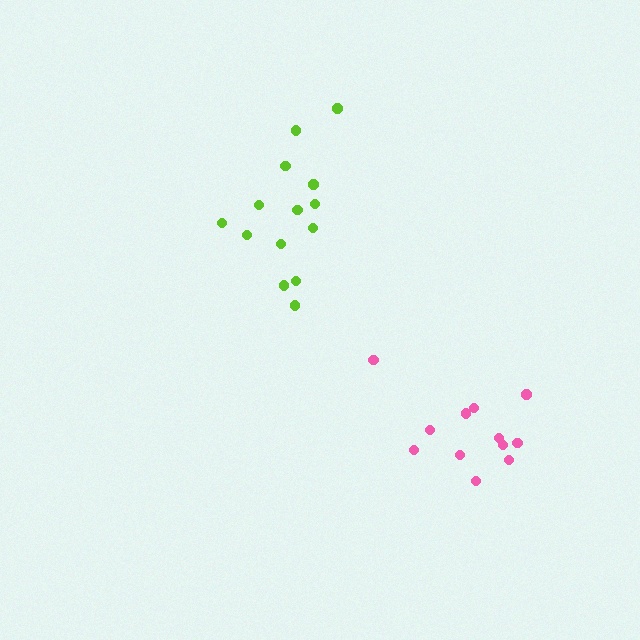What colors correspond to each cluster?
The clusters are colored: pink, lime.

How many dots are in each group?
Group 1: 12 dots, Group 2: 14 dots (26 total).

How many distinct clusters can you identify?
There are 2 distinct clusters.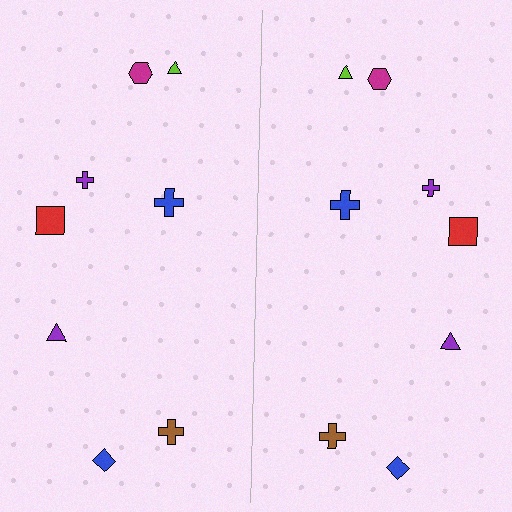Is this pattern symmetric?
Yes, this pattern has bilateral (reflection) symmetry.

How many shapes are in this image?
There are 16 shapes in this image.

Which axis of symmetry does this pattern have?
The pattern has a vertical axis of symmetry running through the center of the image.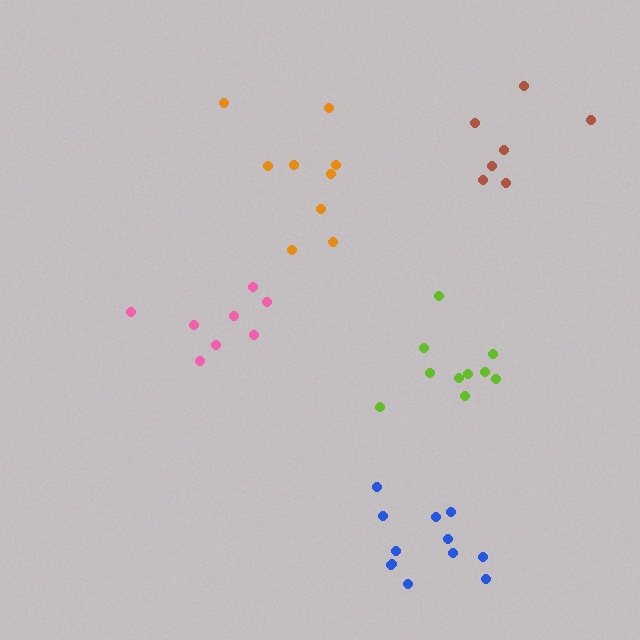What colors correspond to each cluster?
The clusters are colored: brown, orange, lime, pink, blue.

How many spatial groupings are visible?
There are 5 spatial groupings.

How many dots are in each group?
Group 1: 7 dots, Group 2: 9 dots, Group 3: 10 dots, Group 4: 8 dots, Group 5: 12 dots (46 total).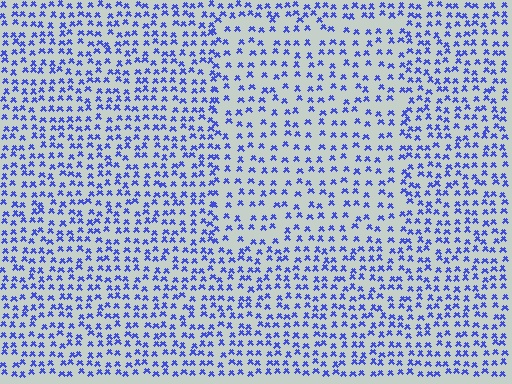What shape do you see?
I see a rectangle.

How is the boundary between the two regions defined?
The boundary is defined by a change in element density (approximately 1.5x ratio). All elements are the same color, size, and shape.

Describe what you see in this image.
The image contains small blue elements arranged at two different densities. A rectangle-shaped region is visible where the elements are less densely packed than the surrounding area.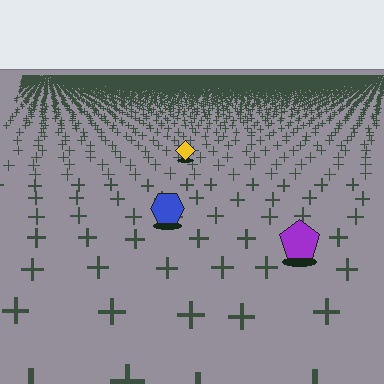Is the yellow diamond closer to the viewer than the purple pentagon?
No. The purple pentagon is closer — you can tell from the texture gradient: the ground texture is coarser near it.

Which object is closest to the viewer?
The purple pentagon is closest. The texture marks near it are larger and more spread out.